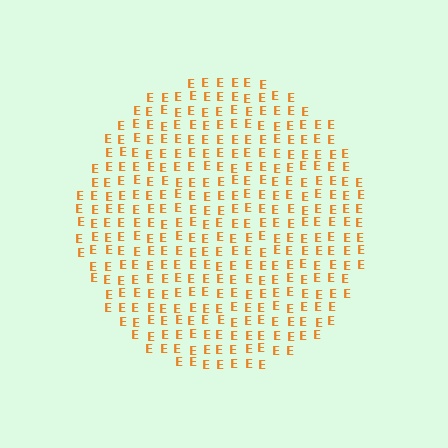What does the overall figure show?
The overall figure shows a circle.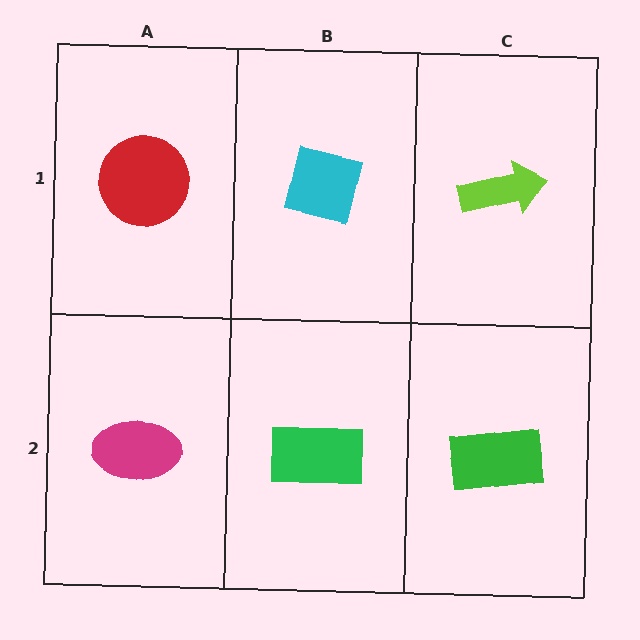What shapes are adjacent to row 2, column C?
A lime arrow (row 1, column C), a green rectangle (row 2, column B).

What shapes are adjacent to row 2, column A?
A red circle (row 1, column A), a green rectangle (row 2, column B).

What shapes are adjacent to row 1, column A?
A magenta ellipse (row 2, column A), a cyan square (row 1, column B).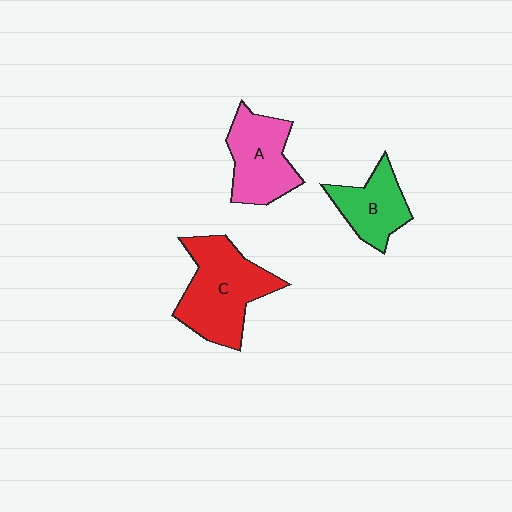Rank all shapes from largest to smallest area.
From largest to smallest: C (red), A (pink), B (green).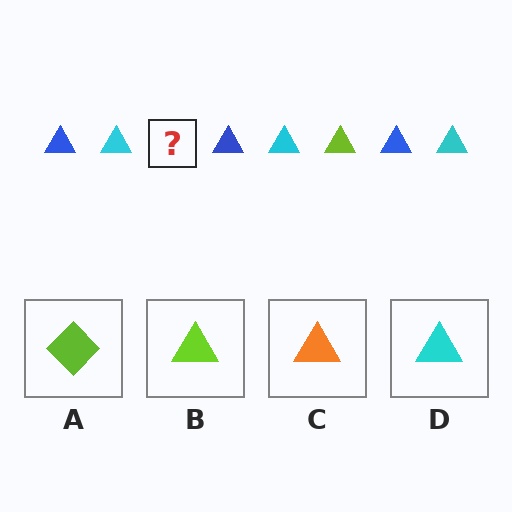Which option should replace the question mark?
Option B.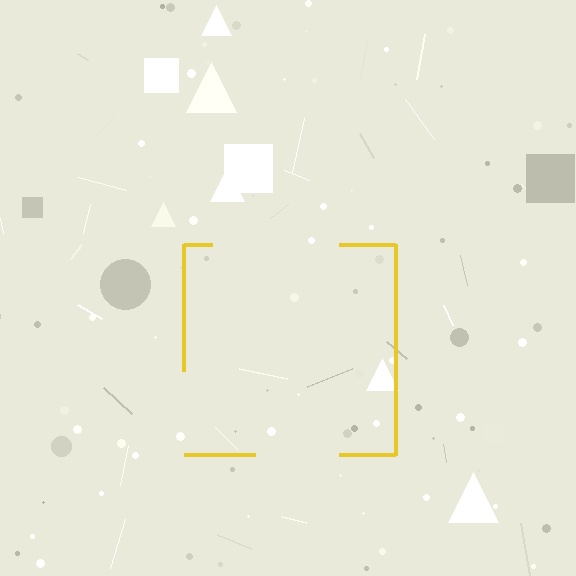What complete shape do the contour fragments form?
The contour fragments form a square.